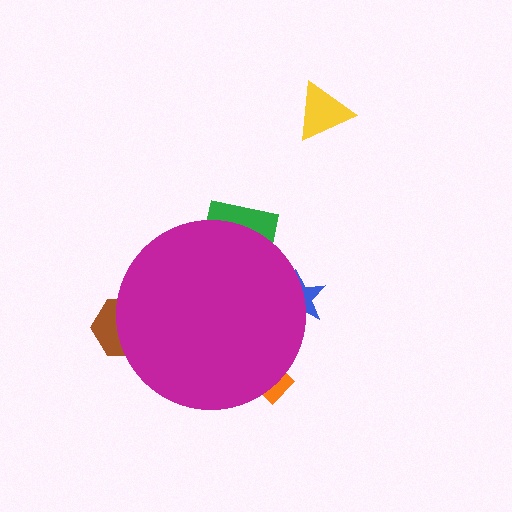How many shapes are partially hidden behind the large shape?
4 shapes are partially hidden.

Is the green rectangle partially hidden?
Yes, the green rectangle is partially hidden behind the magenta circle.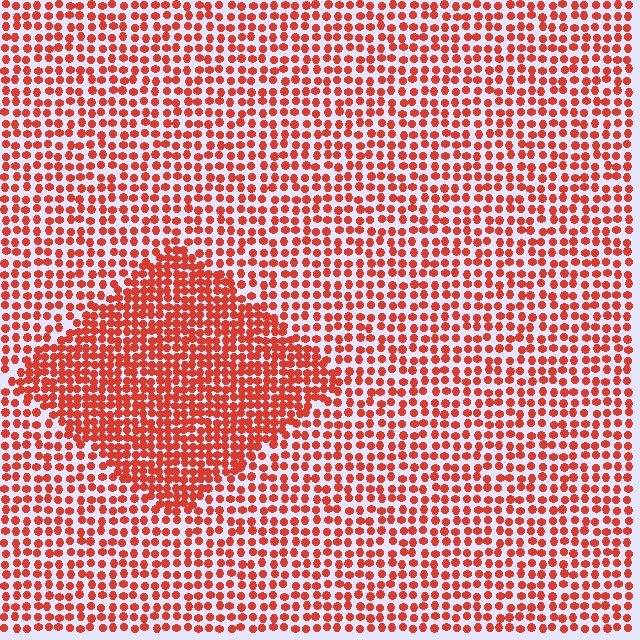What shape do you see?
I see a diamond.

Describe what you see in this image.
The image contains small red elements arranged at two different densities. A diamond-shaped region is visible where the elements are more densely packed than the surrounding area.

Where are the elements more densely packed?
The elements are more densely packed inside the diamond boundary.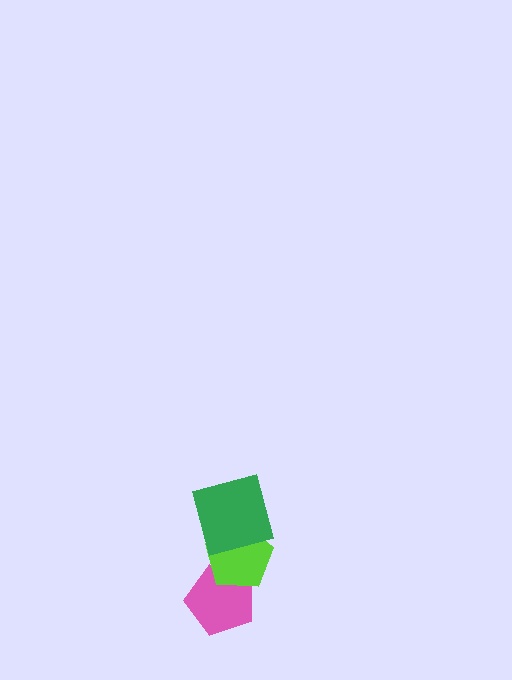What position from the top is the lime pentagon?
The lime pentagon is 2nd from the top.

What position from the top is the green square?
The green square is 1st from the top.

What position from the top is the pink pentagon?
The pink pentagon is 3rd from the top.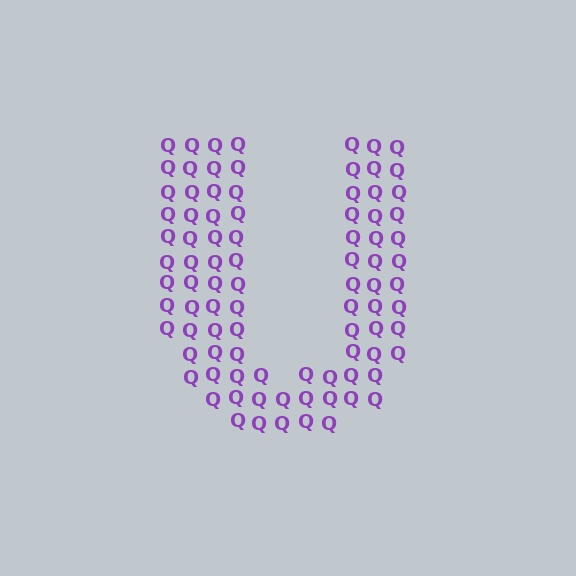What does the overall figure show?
The overall figure shows the letter U.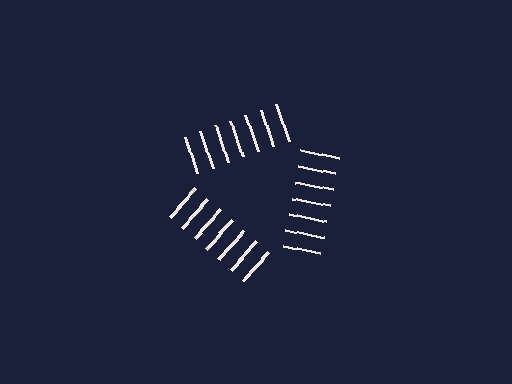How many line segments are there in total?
21 — 7 along each of the 3 edges.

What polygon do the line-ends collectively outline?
An illusory triangle — the line segments terminate on its edges but no continuous stroke is drawn.